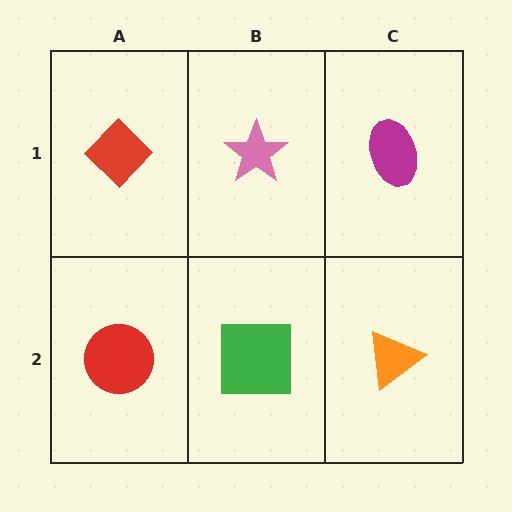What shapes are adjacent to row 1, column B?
A green square (row 2, column B), a red diamond (row 1, column A), a magenta ellipse (row 1, column C).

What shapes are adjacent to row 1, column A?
A red circle (row 2, column A), a pink star (row 1, column B).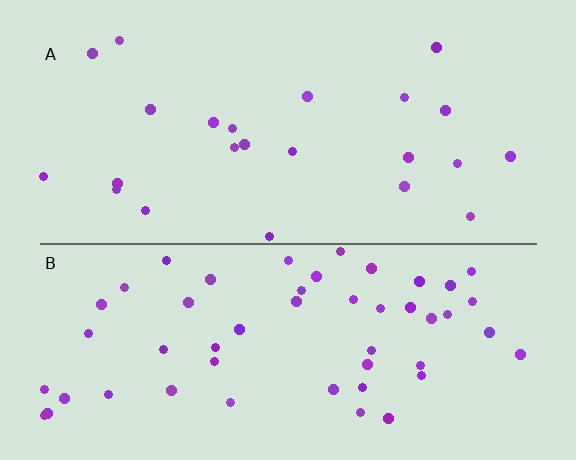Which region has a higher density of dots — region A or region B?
B (the bottom).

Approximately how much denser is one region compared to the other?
Approximately 2.2× — region B over region A.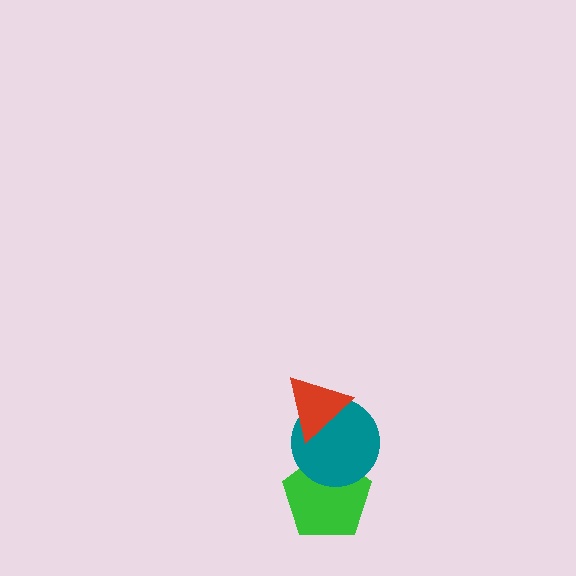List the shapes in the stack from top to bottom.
From top to bottom: the red triangle, the teal circle, the green pentagon.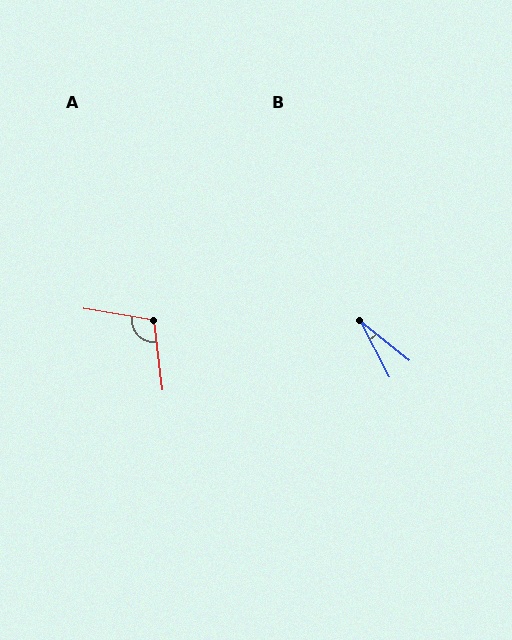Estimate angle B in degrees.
Approximately 24 degrees.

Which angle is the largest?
A, at approximately 106 degrees.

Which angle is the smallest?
B, at approximately 24 degrees.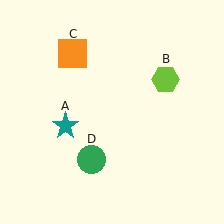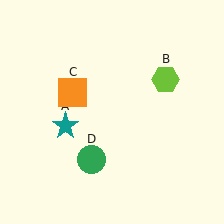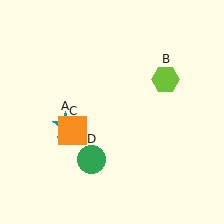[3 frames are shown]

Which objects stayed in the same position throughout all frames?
Teal star (object A) and lime hexagon (object B) and green circle (object D) remained stationary.